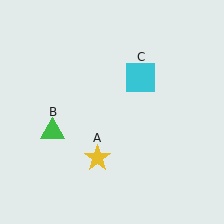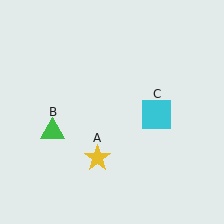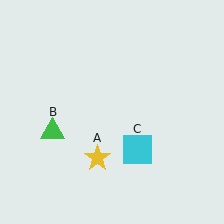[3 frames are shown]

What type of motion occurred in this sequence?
The cyan square (object C) rotated clockwise around the center of the scene.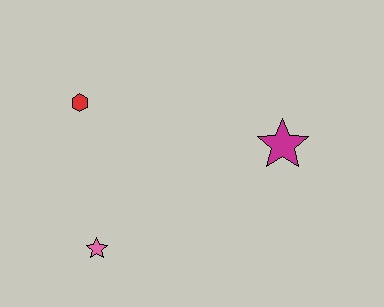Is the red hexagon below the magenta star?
No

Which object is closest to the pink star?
The red hexagon is closest to the pink star.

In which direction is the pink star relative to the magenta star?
The pink star is to the left of the magenta star.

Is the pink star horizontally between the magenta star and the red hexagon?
Yes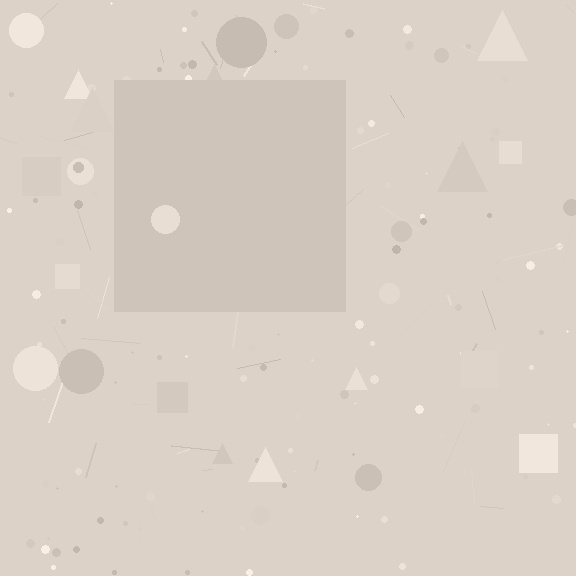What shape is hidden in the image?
A square is hidden in the image.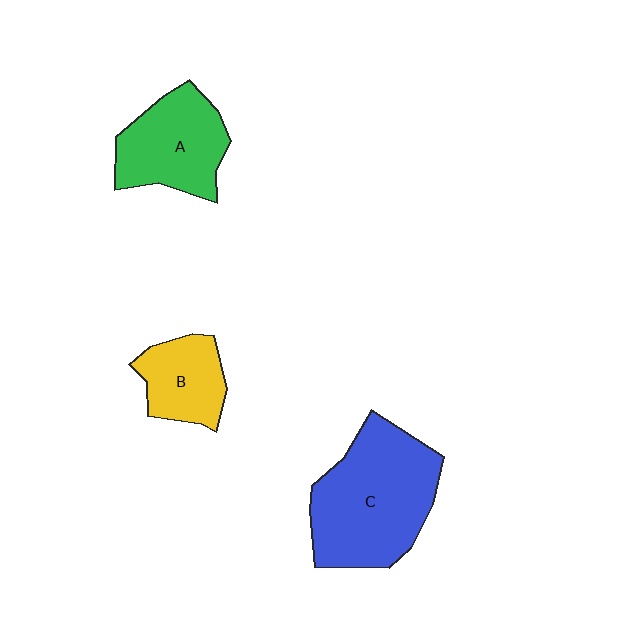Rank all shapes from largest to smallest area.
From largest to smallest: C (blue), A (green), B (yellow).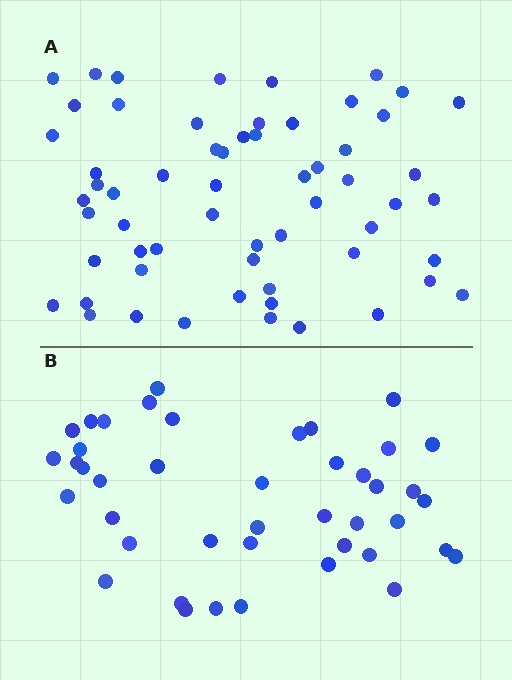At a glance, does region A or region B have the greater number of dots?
Region A (the top region) has more dots.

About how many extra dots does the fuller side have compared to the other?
Region A has approximately 15 more dots than region B.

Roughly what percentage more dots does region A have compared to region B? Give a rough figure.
About 40% more.